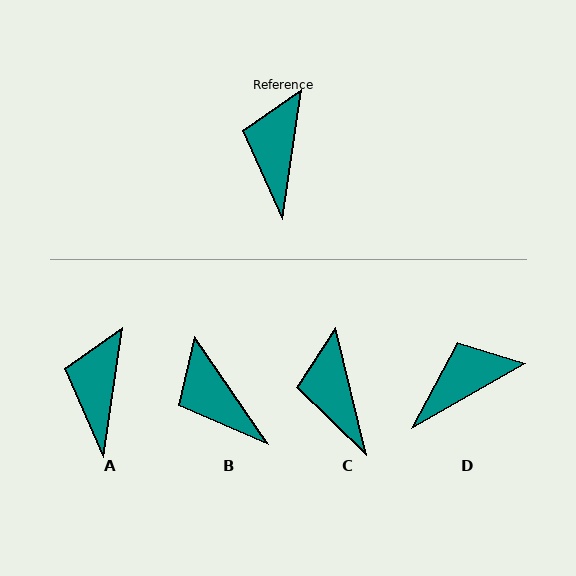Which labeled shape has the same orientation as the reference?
A.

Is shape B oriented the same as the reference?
No, it is off by about 43 degrees.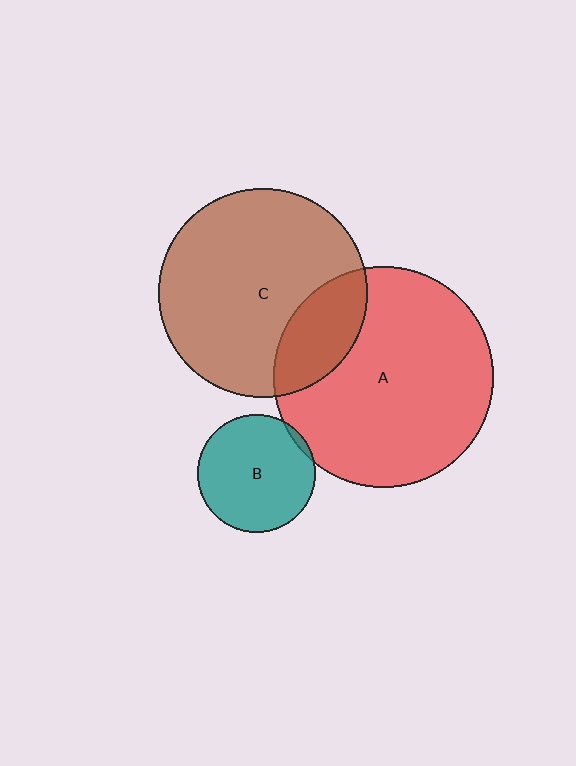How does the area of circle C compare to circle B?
Approximately 3.2 times.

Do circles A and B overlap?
Yes.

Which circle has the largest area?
Circle A (red).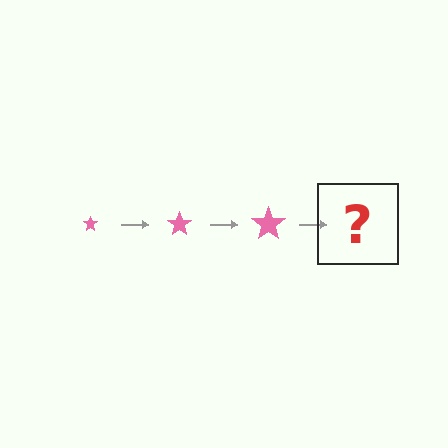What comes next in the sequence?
The next element should be a pink star, larger than the previous one.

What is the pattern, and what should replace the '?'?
The pattern is that the star gets progressively larger each step. The '?' should be a pink star, larger than the previous one.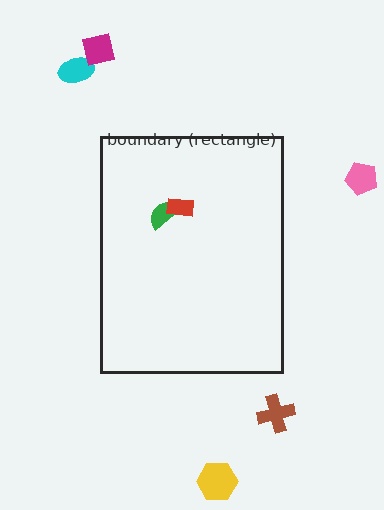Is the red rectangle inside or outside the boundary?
Inside.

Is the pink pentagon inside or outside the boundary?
Outside.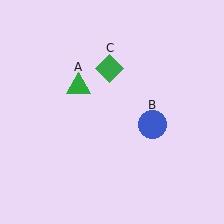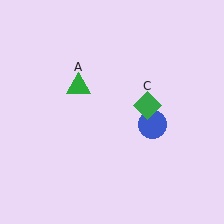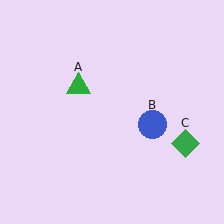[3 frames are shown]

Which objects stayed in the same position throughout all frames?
Green triangle (object A) and blue circle (object B) remained stationary.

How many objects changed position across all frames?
1 object changed position: green diamond (object C).